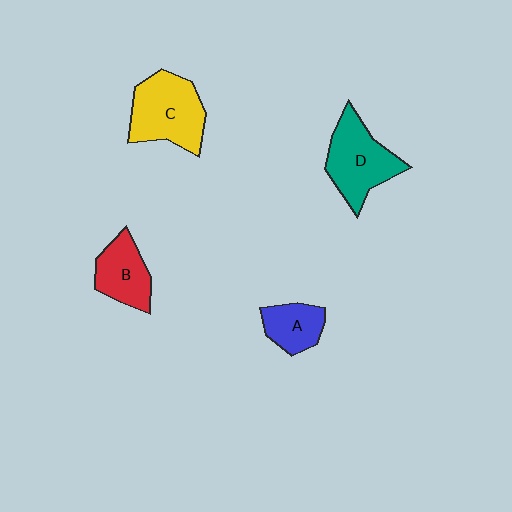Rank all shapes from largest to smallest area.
From largest to smallest: C (yellow), D (teal), B (red), A (blue).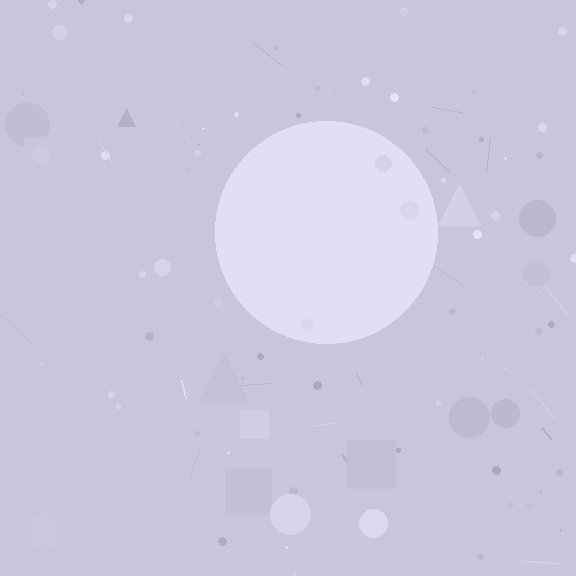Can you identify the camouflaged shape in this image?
The camouflaged shape is a circle.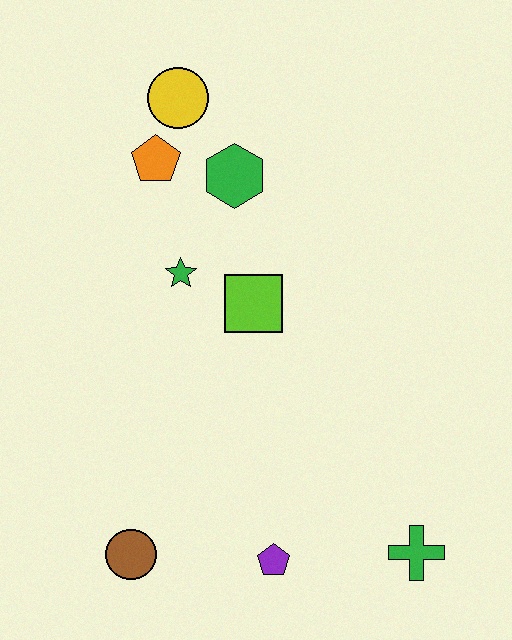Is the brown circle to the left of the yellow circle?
Yes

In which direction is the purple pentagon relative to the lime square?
The purple pentagon is below the lime square.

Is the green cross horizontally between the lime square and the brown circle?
No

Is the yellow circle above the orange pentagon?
Yes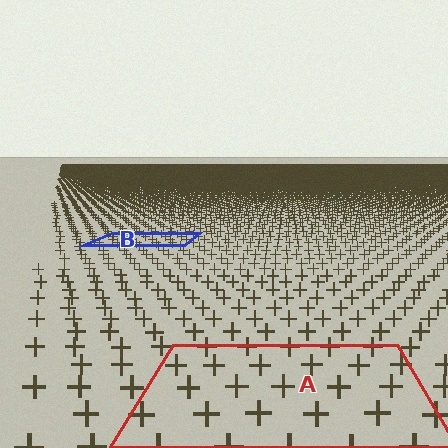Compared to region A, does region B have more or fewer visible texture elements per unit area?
Region B has more texture elements per unit area — they are packed more densely because it is farther away.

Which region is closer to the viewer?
Region A is closer. The texture elements there are larger and more spread out.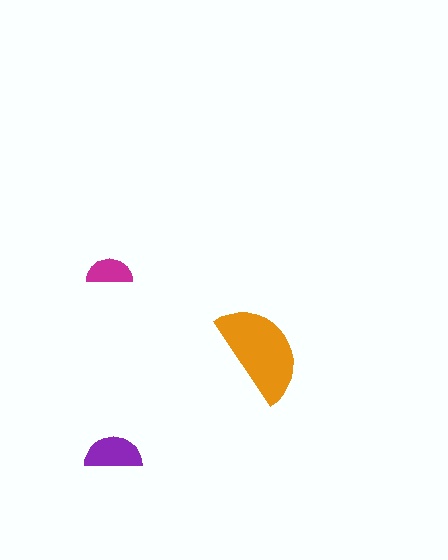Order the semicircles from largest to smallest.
the orange one, the purple one, the magenta one.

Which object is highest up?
The magenta semicircle is topmost.